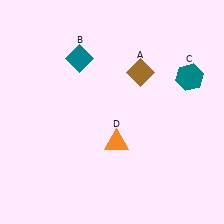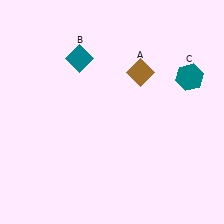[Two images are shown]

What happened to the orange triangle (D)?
The orange triangle (D) was removed in Image 2. It was in the bottom-right area of Image 1.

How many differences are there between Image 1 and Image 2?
There is 1 difference between the two images.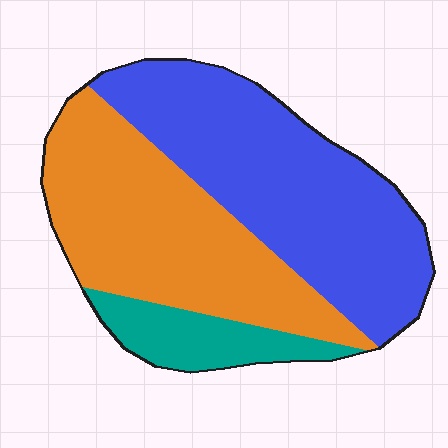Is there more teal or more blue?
Blue.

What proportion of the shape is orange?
Orange takes up about two fifths (2/5) of the shape.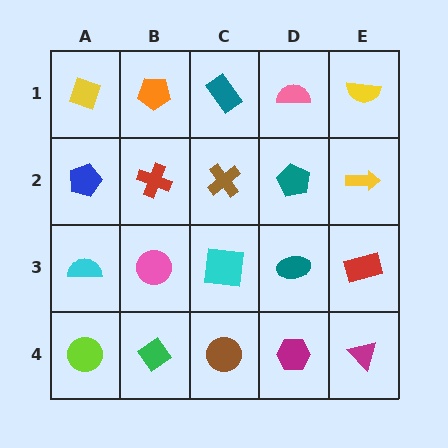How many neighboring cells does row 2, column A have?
3.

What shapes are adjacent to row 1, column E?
A yellow arrow (row 2, column E), a pink semicircle (row 1, column D).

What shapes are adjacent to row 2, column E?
A yellow semicircle (row 1, column E), a red rectangle (row 3, column E), a teal pentagon (row 2, column D).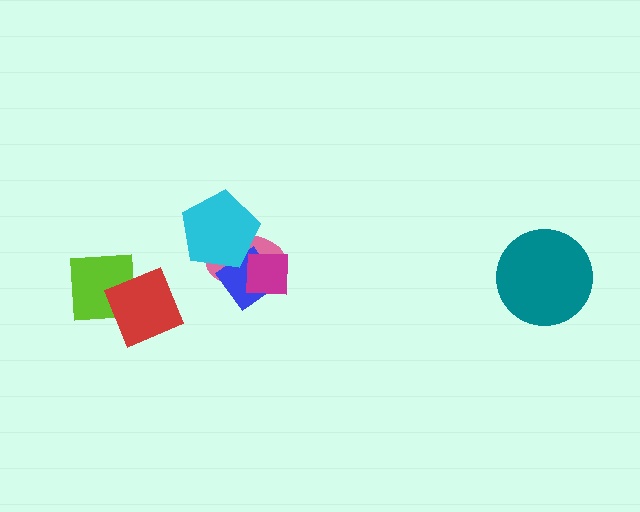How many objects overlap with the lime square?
1 object overlaps with the lime square.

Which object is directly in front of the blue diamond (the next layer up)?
The cyan pentagon is directly in front of the blue diamond.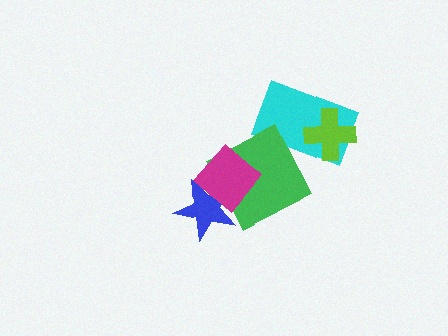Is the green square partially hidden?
Yes, it is partially covered by another shape.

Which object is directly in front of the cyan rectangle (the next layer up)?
The green square is directly in front of the cyan rectangle.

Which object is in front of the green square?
The magenta diamond is in front of the green square.